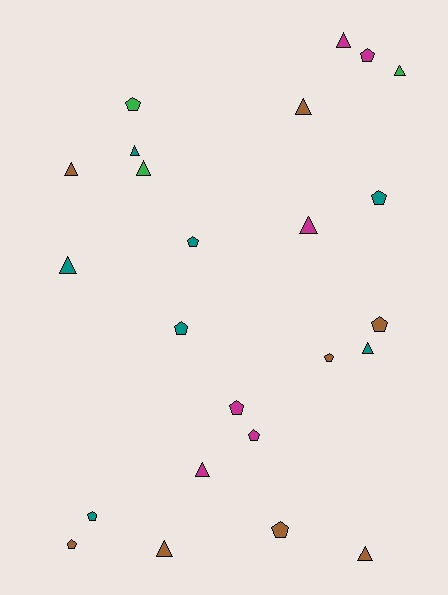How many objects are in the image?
There are 24 objects.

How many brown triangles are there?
There are 4 brown triangles.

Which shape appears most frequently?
Triangle, with 12 objects.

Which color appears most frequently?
Brown, with 8 objects.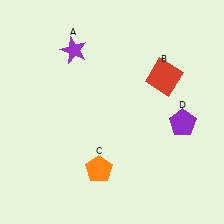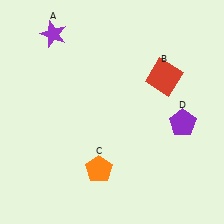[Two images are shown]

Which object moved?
The purple star (A) moved left.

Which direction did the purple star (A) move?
The purple star (A) moved left.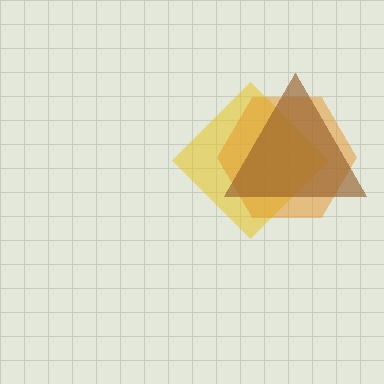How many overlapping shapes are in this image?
There are 3 overlapping shapes in the image.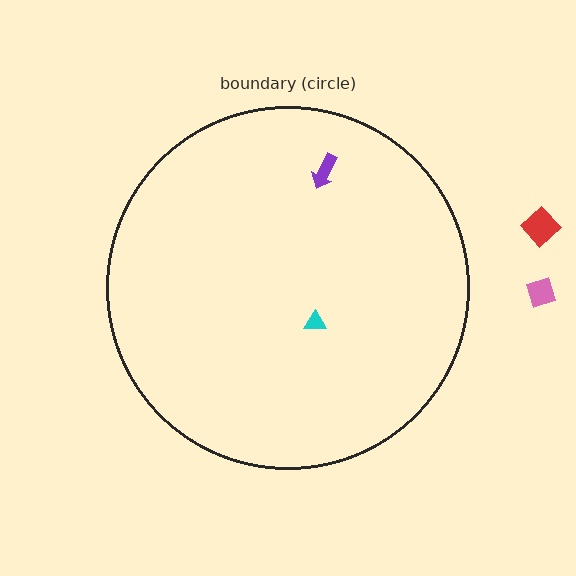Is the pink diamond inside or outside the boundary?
Outside.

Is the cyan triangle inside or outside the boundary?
Inside.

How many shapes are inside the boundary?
2 inside, 2 outside.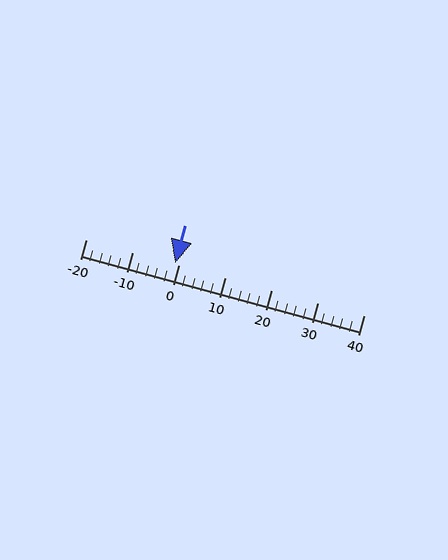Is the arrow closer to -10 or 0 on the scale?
The arrow is closer to 0.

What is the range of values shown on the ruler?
The ruler shows values from -20 to 40.